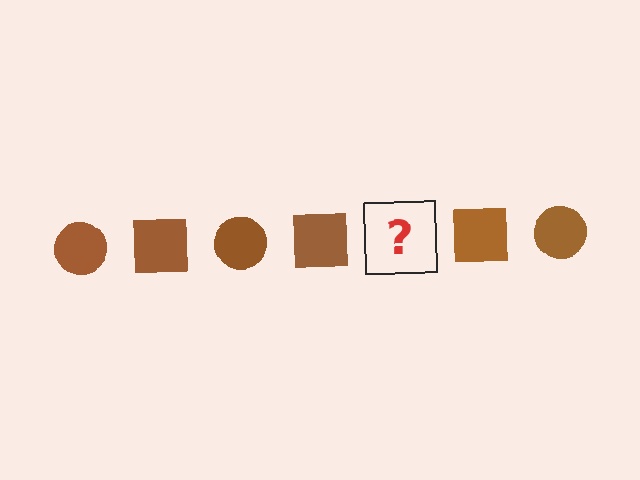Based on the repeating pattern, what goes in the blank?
The blank should be a brown circle.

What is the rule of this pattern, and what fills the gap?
The rule is that the pattern cycles through circle, square shapes in brown. The gap should be filled with a brown circle.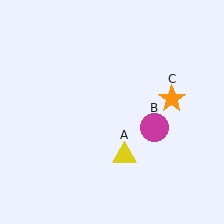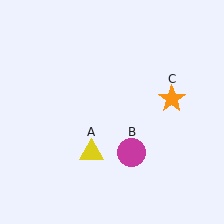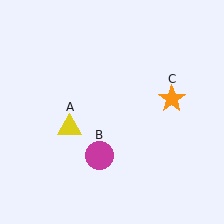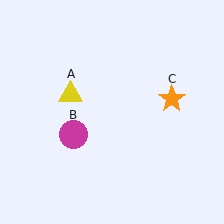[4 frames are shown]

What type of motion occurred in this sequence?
The yellow triangle (object A), magenta circle (object B) rotated clockwise around the center of the scene.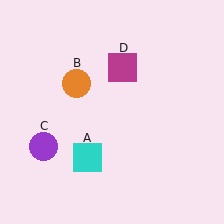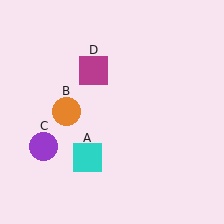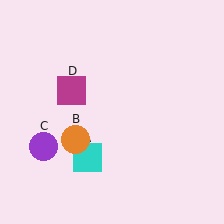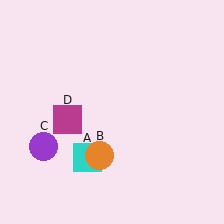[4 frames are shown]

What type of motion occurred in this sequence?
The orange circle (object B), magenta square (object D) rotated counterclockwise around the center of the scene.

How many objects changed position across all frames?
2 objects changed position: orange circle (object B), magenta square (object D).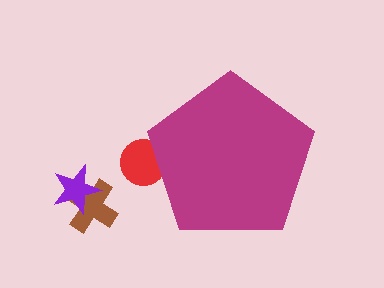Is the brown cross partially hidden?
No, the brown cross is fully visible.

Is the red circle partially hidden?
Yes, the red circle is partially hidden behind the magenta pentagon.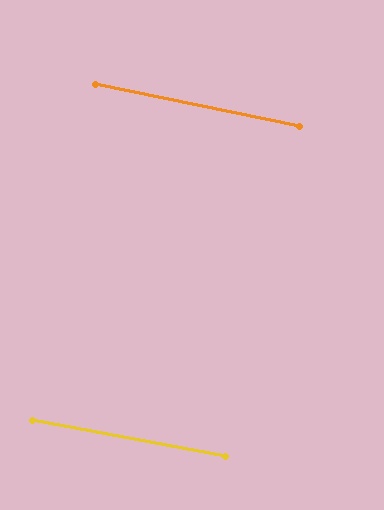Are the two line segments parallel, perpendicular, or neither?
Parallel — their directions differ by only 1.0°.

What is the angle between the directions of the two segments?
Approximately 1 degree.